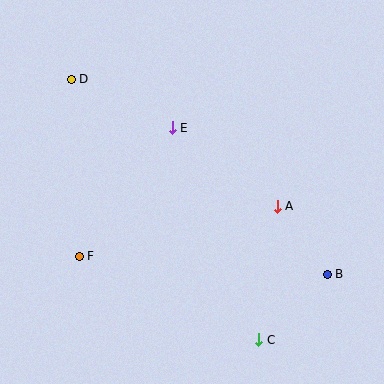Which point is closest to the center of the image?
Point E at (172, 128) is closest to the center.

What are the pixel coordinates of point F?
Point F is at (79, 256).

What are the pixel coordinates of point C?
Point C is at (259, 340).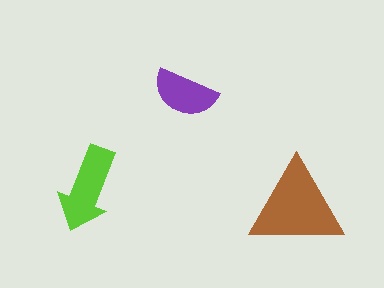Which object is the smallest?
The purple semicircle.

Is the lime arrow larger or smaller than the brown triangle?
Smaller.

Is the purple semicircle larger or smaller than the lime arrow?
Smaller.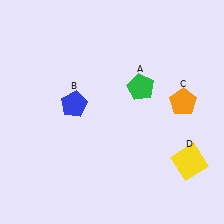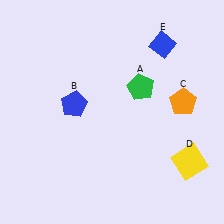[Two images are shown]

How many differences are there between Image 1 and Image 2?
There is 1 difference between the two images.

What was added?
A blue diamond (E) was added in Image 2.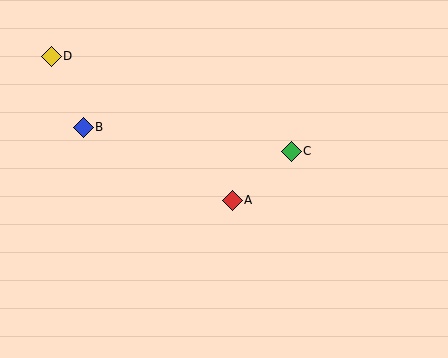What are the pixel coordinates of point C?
Point C is at (291, 151).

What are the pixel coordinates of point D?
Point D is at (51, 56).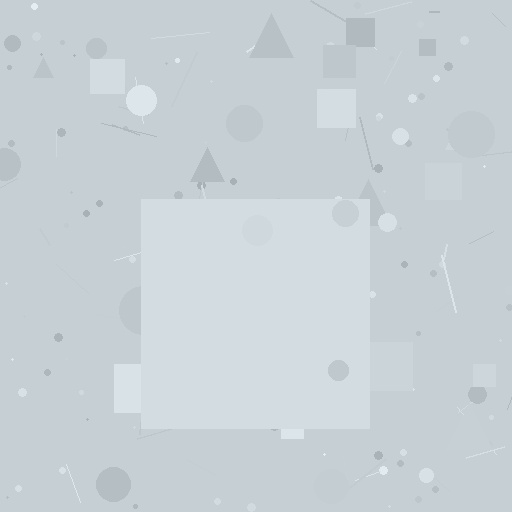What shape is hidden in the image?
A square is hidden in the image.